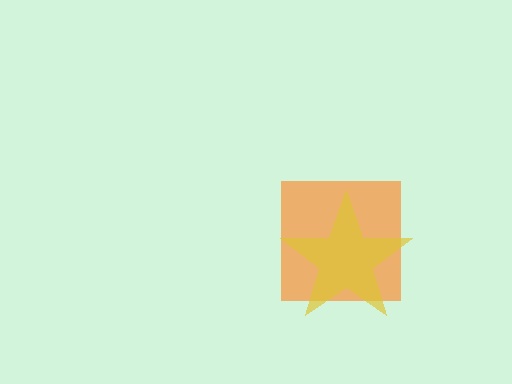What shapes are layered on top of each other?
The layered shapes are: an orange square, a yellow star.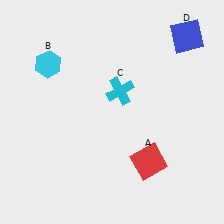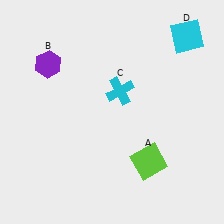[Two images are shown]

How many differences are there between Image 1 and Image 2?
There are 3 differences between the two images.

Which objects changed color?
A changed from red to lime. B changed from cyan to purple. D changed from blue to cyan.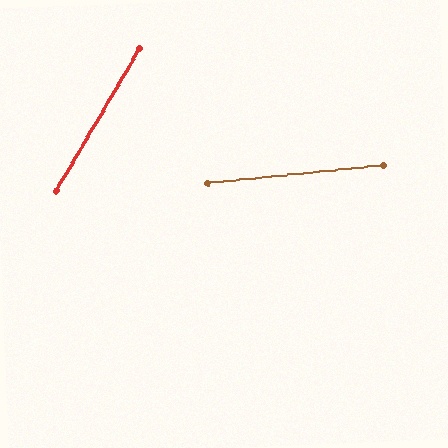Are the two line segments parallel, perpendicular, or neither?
Neither parallel nor perpendicular — they differ by about 54°.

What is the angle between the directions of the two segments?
Approximately 54 degrees.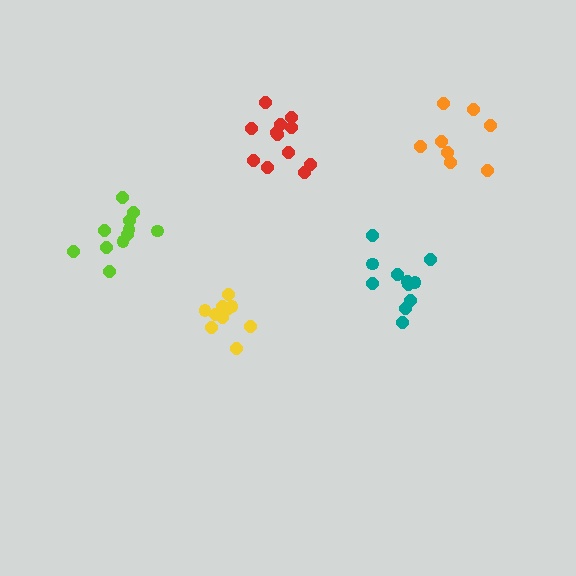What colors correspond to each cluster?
The clusters are colored: yellow, red, teal, orange, lime.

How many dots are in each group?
Group 1: 11 dots, Group 2: 12 dots, Group 3: 11 dots, Group 4: 8 dots, Group 5: 11 dots (53 total).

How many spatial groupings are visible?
There are 5 spatial groupings.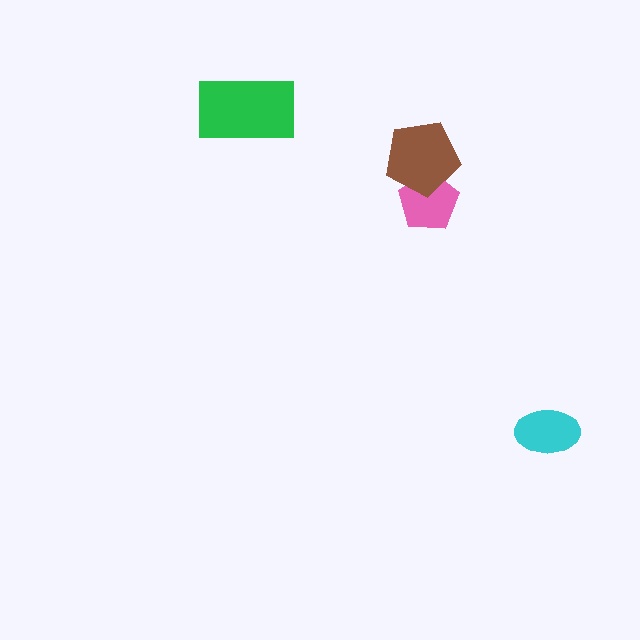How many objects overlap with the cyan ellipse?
0 objects overlap with the cyan ellipse.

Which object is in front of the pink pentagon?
The brown pentagon is in front of the pink pentagon.